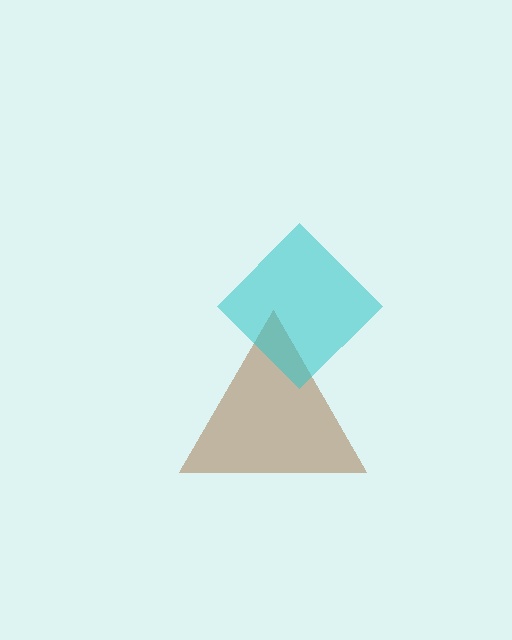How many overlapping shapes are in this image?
There are 2 overlapping shapes in the image.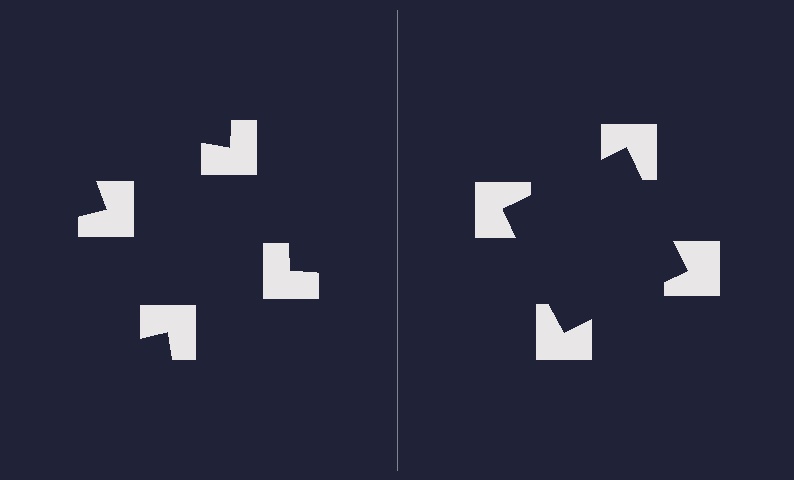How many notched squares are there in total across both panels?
8 — 4 on each side.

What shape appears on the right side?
An illusory square.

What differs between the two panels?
The notched squares are positioned identically on both sides; only the wedge orientations differ. On the right they align to a square; on the left they are misaligned.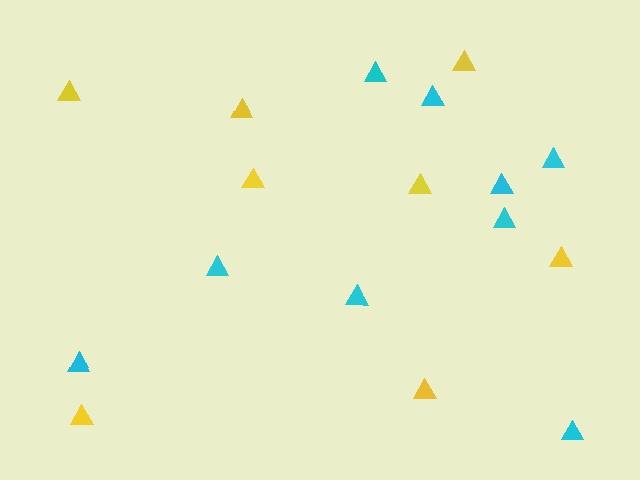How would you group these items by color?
There are 2 groups: one group of cyan triangles (9) and one group of yellow triangles (8).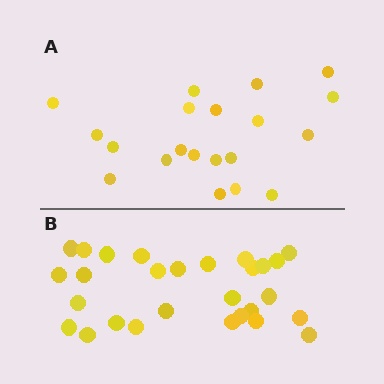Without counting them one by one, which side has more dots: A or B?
Region B (the bottom region) has more dots.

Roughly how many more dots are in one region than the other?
Region B has roughly 8 or so more dots than region A.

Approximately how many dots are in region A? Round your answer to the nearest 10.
About 20 dots.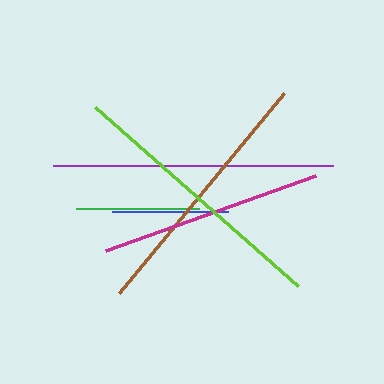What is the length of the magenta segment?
The magenta segment is approximately 222 pixels long.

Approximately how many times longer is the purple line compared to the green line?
The purple line is approximately 2.3 times the length of the green line.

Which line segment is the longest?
The purple line is the longest at approximately 279 pixels.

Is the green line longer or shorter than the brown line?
The brown line is longer than the green line.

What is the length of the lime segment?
The lime segment is approximately 271 pixels long.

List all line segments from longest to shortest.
From longest to shortest: purple, lime, brown, magenta, green, blue.